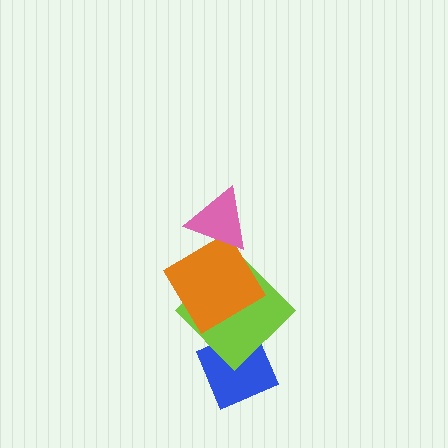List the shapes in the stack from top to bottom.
From top to bottom: the pink triangle, the orange diamond, the lime diamond, the blue diamond.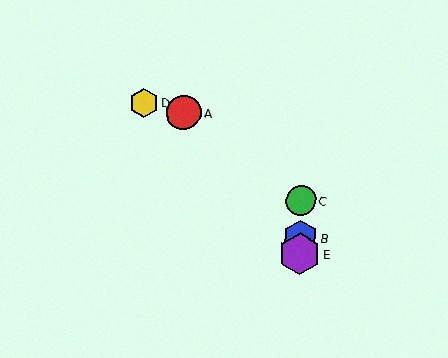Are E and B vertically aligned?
Yes, both are at x≈300.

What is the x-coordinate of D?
Object D is at x≈144.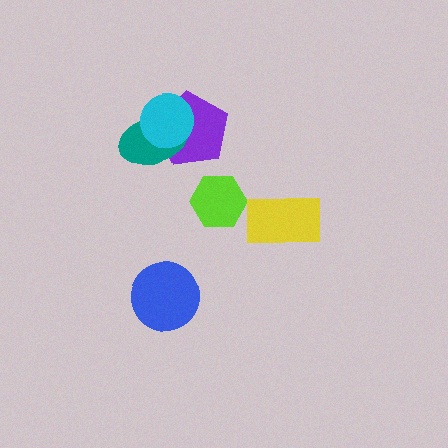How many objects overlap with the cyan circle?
2 objects overlap with the cyan circle.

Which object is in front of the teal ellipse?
The cyan circle is in front of the teal ellipse.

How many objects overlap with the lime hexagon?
0 objects overlap with the lime hexagon.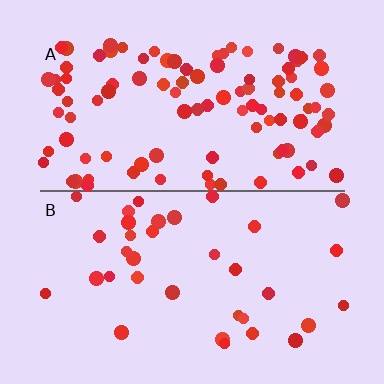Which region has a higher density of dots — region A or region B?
A (the top).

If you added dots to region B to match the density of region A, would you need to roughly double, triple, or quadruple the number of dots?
Approximately triple.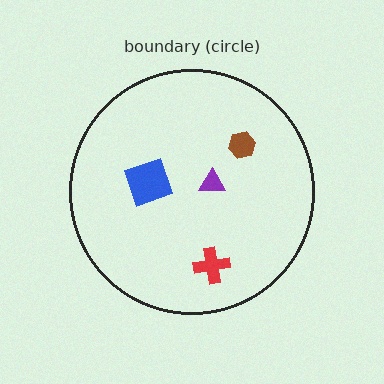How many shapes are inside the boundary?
4 inside, 0 outside.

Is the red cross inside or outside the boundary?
Inside.